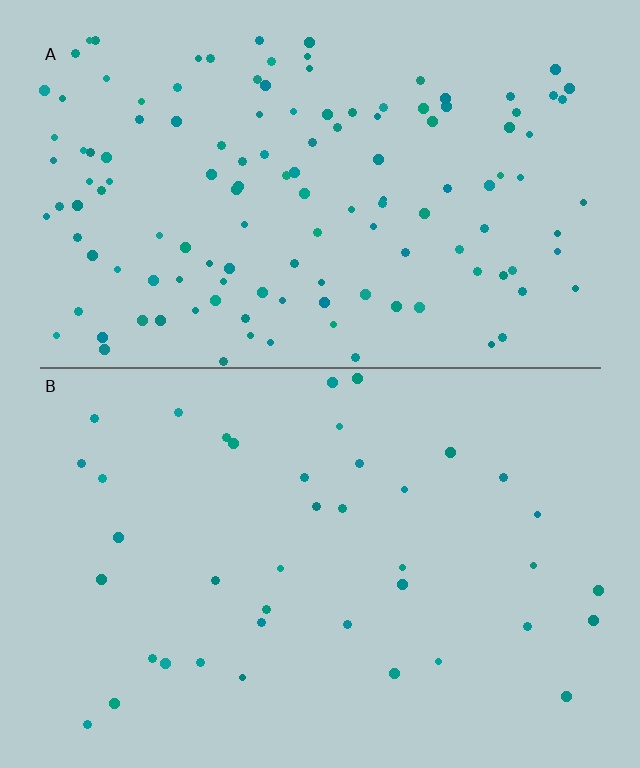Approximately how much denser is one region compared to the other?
Approximately 3.3× — region A over region B.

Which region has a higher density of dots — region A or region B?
A (the top).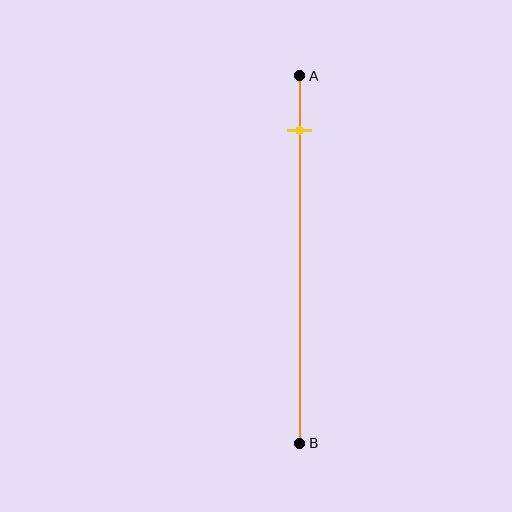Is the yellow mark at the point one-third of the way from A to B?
No, the mark is at about 15% from A, not at the 33% one-third point.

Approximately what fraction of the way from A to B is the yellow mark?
The yellow mark is approximately 15% of the way from A to B.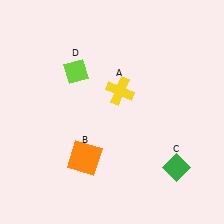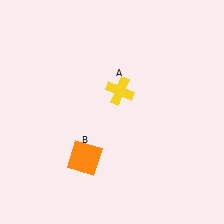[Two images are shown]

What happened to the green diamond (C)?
The green diamond (C) was removed in Image 2. It was in the bottom-right area of Image 1.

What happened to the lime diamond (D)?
The lime diamond (D) was removed in Image 2. It was in the top-left area of Image 1.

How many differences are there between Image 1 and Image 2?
There are 2 differences between the two images.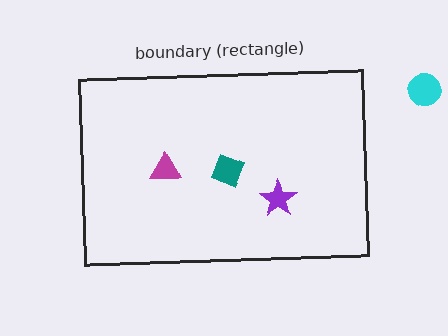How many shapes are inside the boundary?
3 inside, 1 outside.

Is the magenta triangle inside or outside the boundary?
Inside.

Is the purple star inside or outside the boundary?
Inside.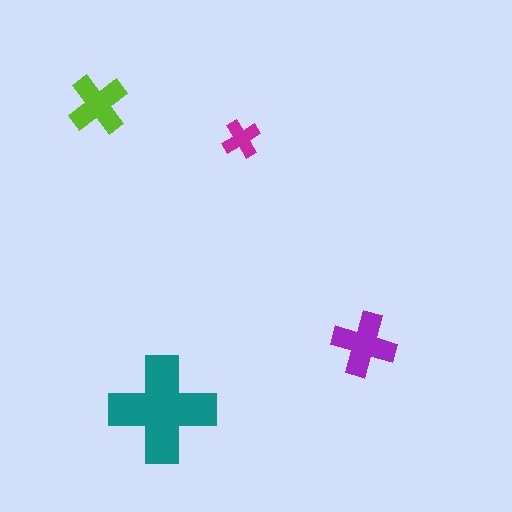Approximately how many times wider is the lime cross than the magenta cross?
About 1.5 times wider.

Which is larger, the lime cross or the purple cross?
The purple one.